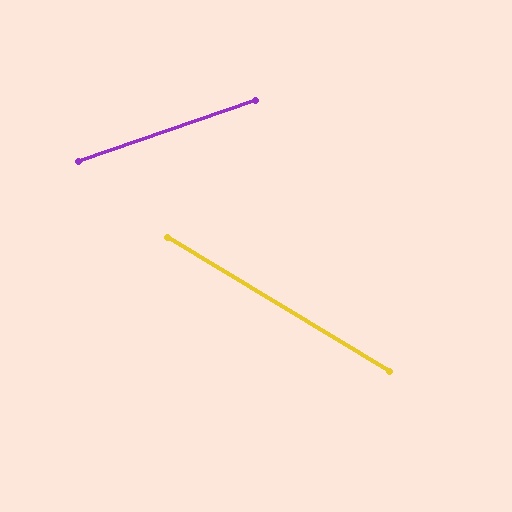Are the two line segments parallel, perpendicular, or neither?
Neither parallel nor perpendicular — they differ by about 50°.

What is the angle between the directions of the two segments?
Approximately 50 degrees.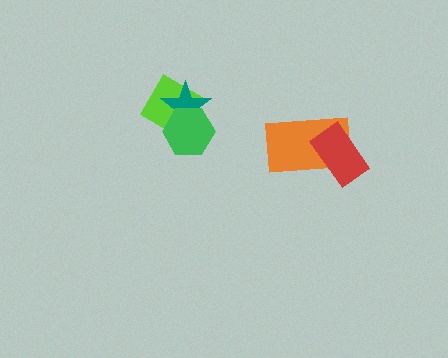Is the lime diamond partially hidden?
Yes, it is partially covered by another shape.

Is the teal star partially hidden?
Yes, it is partially covered by another shape.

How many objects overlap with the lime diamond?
2 objects overlap with the lime diamond.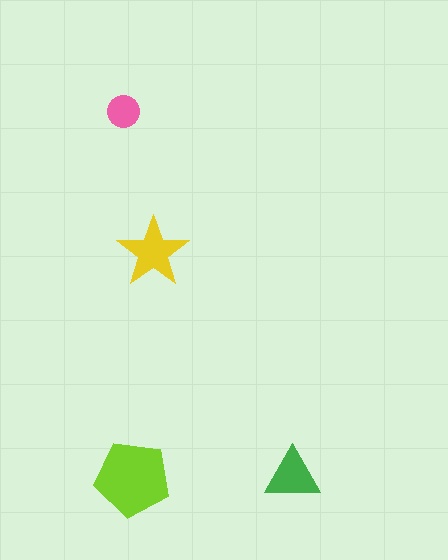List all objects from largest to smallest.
The lime pentagon, the yellow star, the green triangle, the pink circle.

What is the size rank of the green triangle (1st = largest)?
3rd.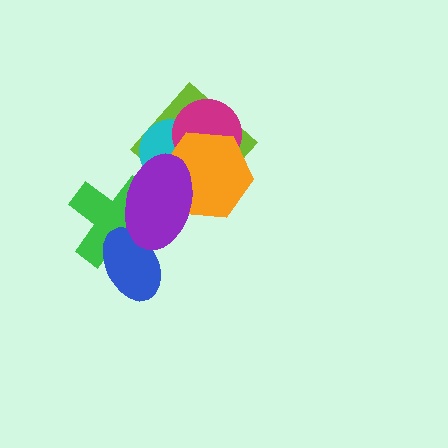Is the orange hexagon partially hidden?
Yes, it is partially covered by another shape.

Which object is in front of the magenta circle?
The orange hexagon is in front of the magenta circle.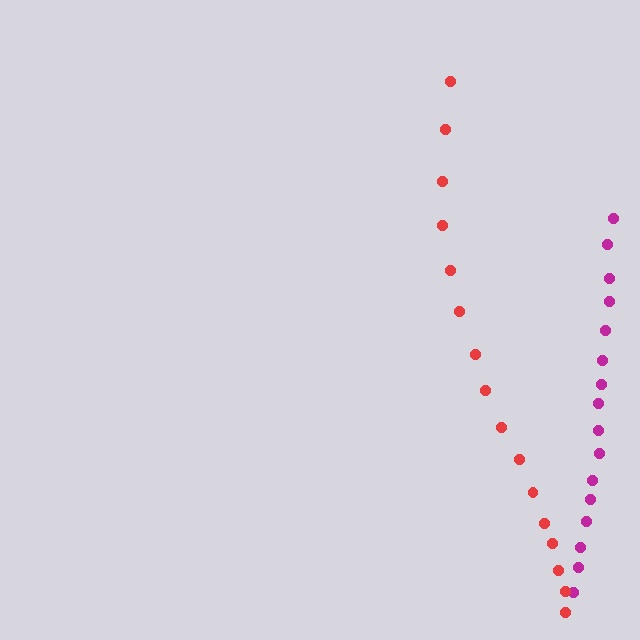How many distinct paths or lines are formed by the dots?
There are 2 distinct paths.